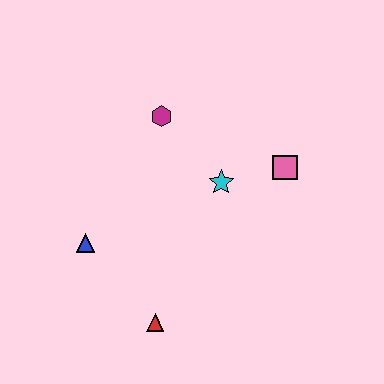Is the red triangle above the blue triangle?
No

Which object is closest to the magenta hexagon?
The cyan star is closest to the magenta hexagon.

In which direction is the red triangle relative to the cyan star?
The red triangle is below the cyan star.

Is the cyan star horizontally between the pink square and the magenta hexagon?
Yes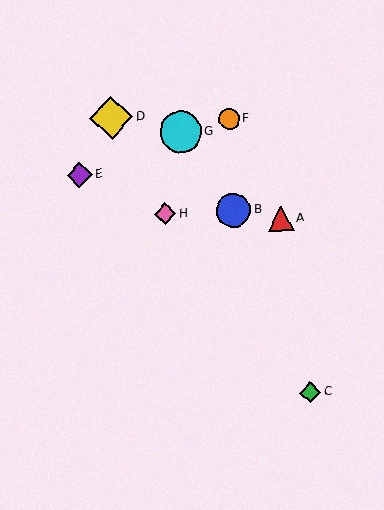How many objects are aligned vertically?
2 objects (B, F) are aligned vertically.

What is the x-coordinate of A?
Object A is at x≈281.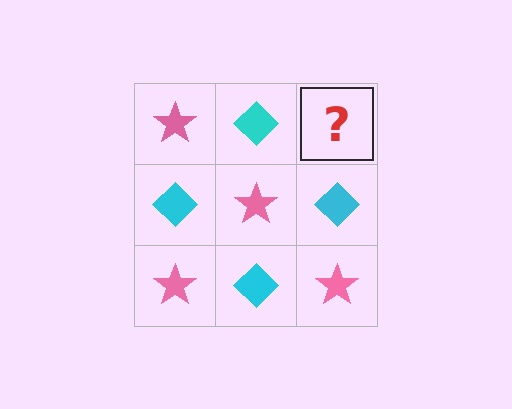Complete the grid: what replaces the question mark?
The question mark should be replaced with a pink star.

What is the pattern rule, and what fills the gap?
The rule is that it alternates pink star and cyan diamond in a checkerboard pattern. The gap should be filled with a pink star.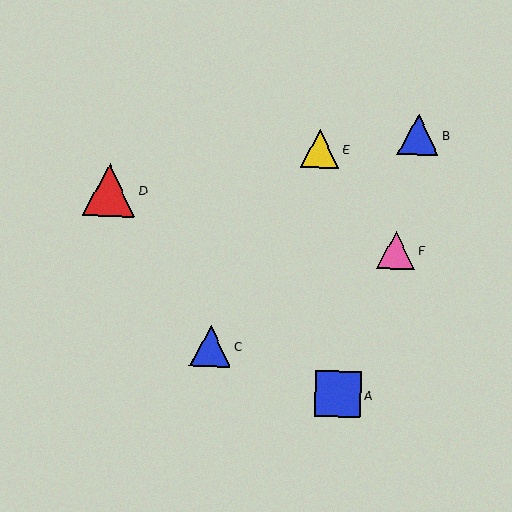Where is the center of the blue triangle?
The center of the blue triangle is at (418, 135).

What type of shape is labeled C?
Shape C is a blue triangle.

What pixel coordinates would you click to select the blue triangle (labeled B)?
Click at (418, 135) to select the blue triangle B.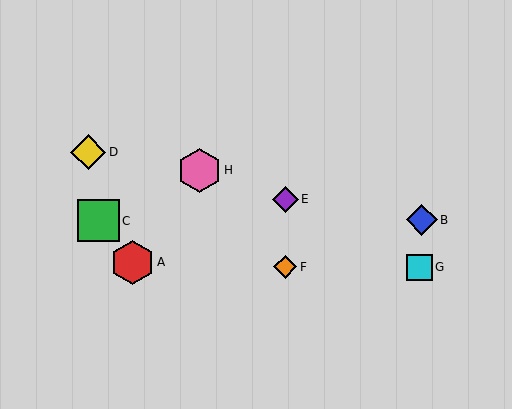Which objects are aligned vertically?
Objects E, F are aligned vertically.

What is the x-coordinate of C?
Object C is at x≈98.